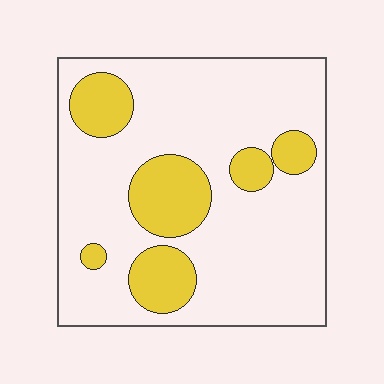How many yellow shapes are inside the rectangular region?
6.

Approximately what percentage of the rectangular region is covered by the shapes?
Approximately 20%.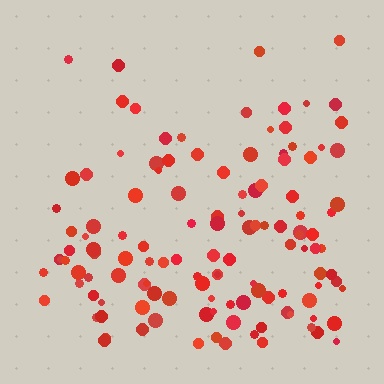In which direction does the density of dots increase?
From top to bottom, with the bottom side densest.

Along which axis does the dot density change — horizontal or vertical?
Vertical.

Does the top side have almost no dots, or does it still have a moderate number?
Still a moderate number, just noticeably fewer than the bottom.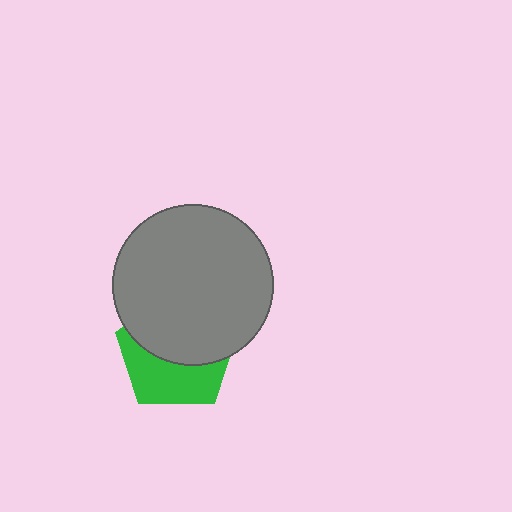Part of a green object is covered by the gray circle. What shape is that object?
It is a pentagon.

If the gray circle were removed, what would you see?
You would see the complete green pentagon.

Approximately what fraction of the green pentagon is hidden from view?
Roughly 56% of the green pentagon is hidden behind the gray circle.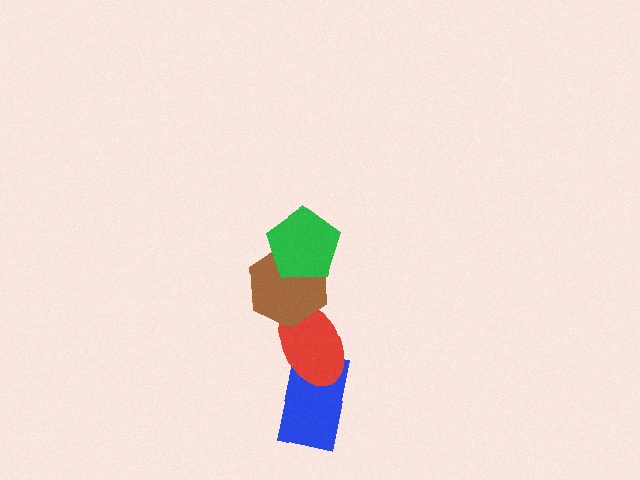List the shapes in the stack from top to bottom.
From top to bottom: the green pentagon, the brown hexagon, the red ellipse, the blue rectangle.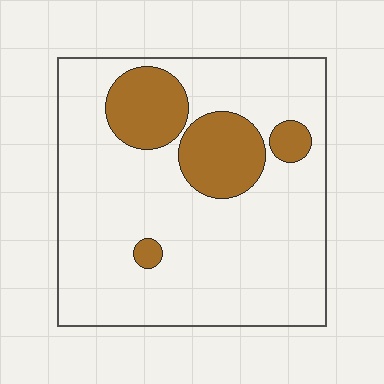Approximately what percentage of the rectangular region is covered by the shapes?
Approximately 20%.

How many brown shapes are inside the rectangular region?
4.